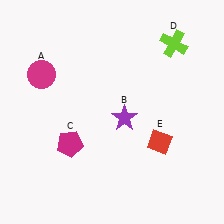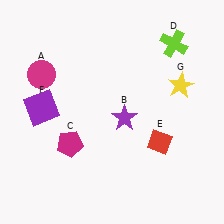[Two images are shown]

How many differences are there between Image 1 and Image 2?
There are 2 differences between the two images.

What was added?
A purple square (F), a yellow star (G) were added in Image 2.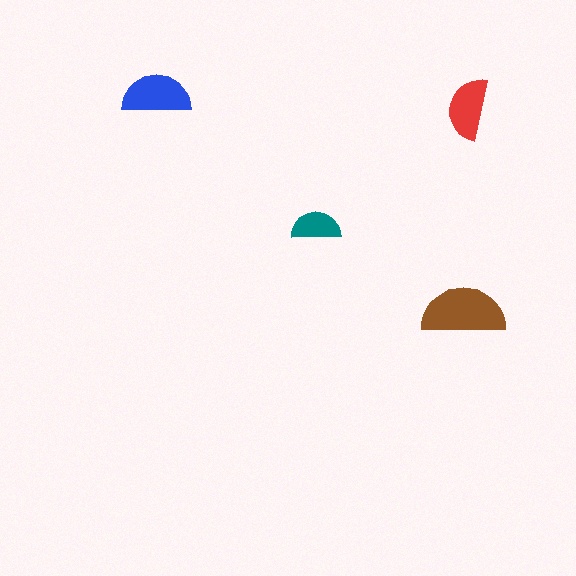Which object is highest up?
The blue semicircle is topmost.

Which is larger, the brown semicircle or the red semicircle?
The brown one.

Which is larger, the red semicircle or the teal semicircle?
The red one.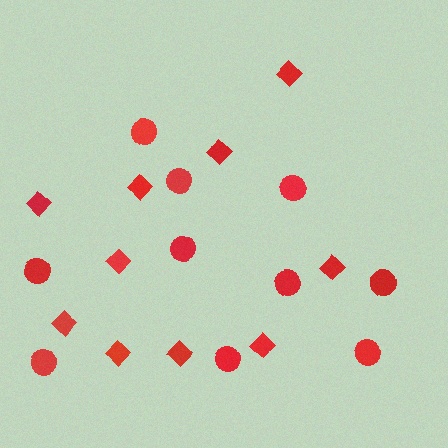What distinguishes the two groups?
There are 2 groups: one group of diamonds (10) and one group of circles (10).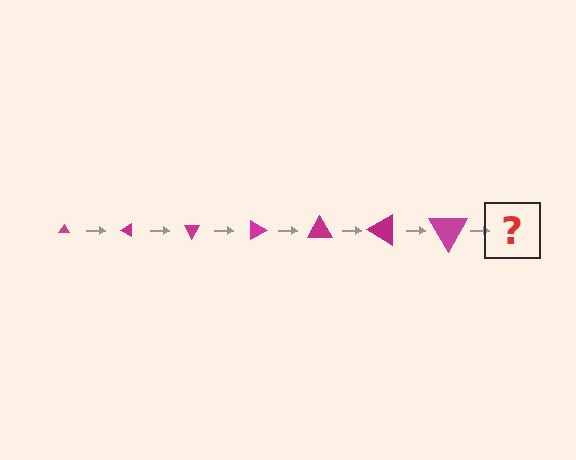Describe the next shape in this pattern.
It should be a triangle, larger than the previous one and rotated 210 degrees from the start.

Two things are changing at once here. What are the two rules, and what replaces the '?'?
The two rules are that the triangle grows larger each step and it rotates 30 degrees each step. The '?' should be a triangle, larger than the previous one and rotated 210 degrees from the start.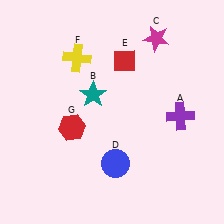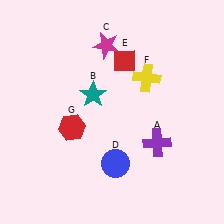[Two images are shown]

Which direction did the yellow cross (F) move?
The yellow cross (F) moved right.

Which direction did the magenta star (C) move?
The magenta star (C) moved left.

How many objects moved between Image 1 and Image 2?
3 objects moved between the two images.